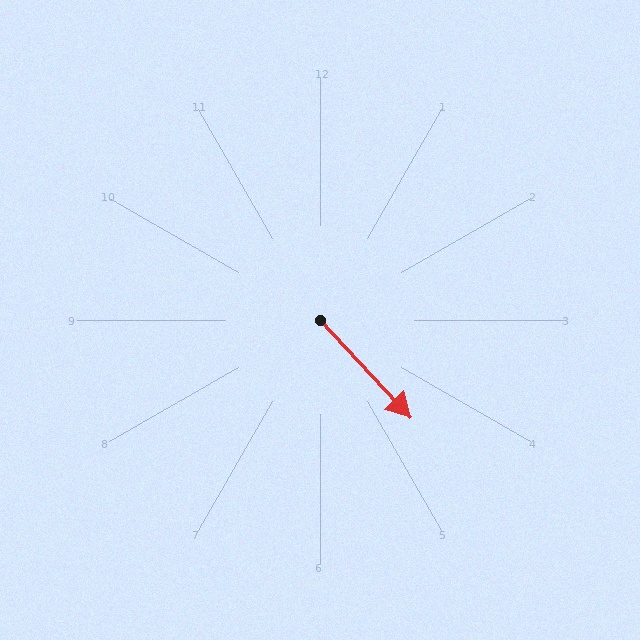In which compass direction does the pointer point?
Southeast.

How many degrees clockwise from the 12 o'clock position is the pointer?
Approximately 137 degrees.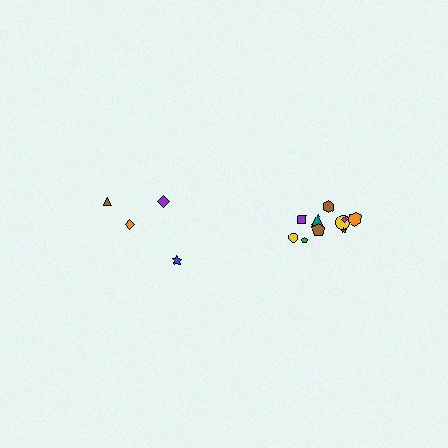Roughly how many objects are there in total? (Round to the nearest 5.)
Roughly 15 objects in total.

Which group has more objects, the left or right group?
The right group.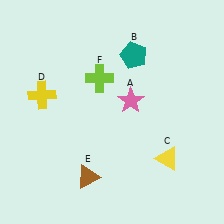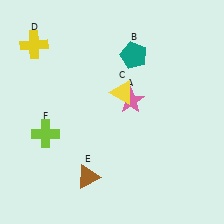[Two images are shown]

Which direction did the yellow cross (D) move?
The yellow cross (D) moved up.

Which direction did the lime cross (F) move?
The lime cross (F) moved down.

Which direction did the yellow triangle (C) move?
The yellow triangle (C) moved up.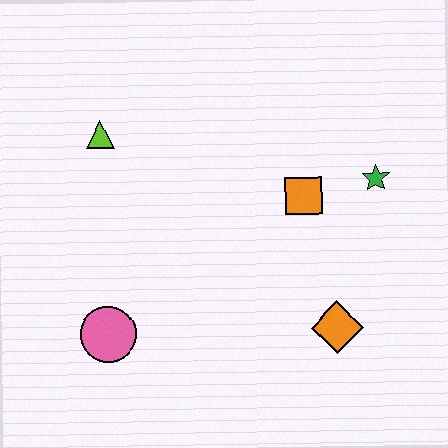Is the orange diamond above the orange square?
No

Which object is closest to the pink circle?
The lime triangle is closest to the pink circle.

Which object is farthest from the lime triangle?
The orange diamond is farthest from the lime triangle.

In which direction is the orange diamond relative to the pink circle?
The orange diamond is to the right of the pink circle.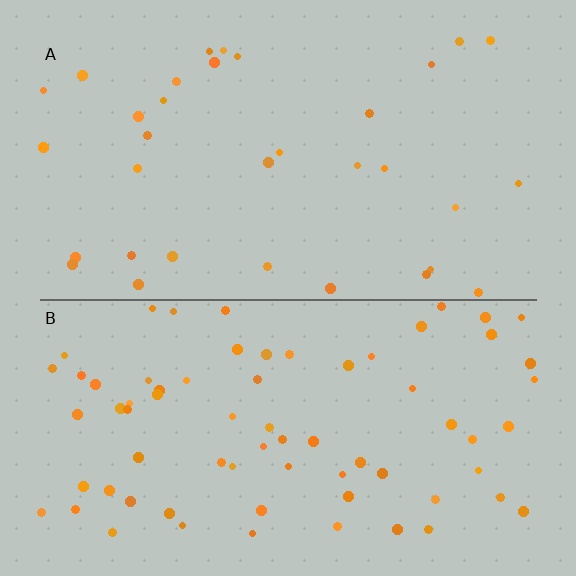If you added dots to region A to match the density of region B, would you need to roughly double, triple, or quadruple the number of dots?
Approximately double.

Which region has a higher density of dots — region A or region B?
B (the bottom).